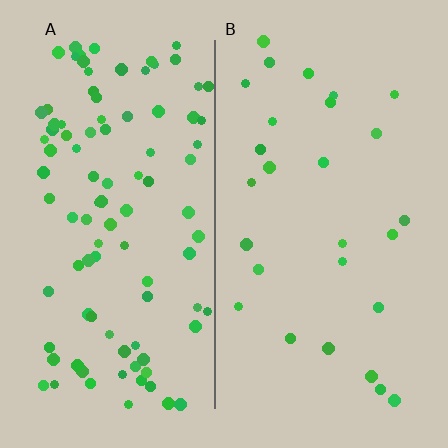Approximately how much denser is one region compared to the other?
Approximately 3.6× — region A over region B.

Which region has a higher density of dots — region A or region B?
A (the left).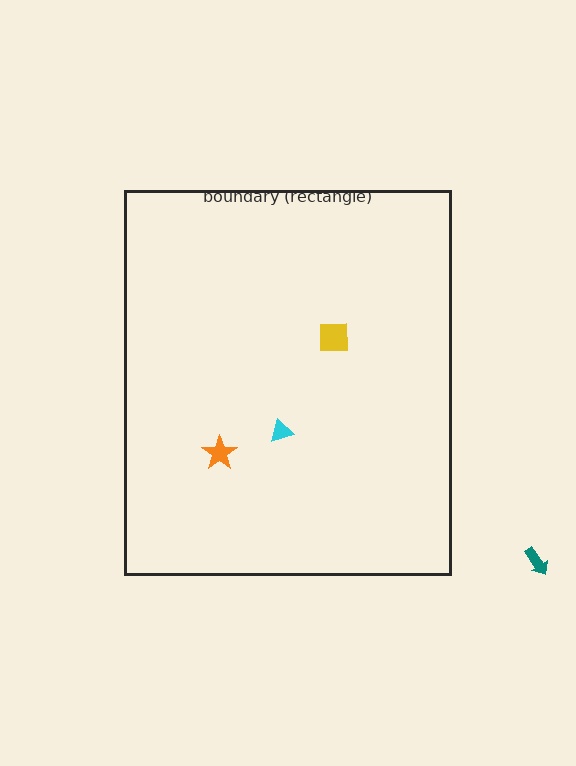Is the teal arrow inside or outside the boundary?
Outside.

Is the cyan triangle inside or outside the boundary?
Inside.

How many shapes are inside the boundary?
3 inside, 1 outside.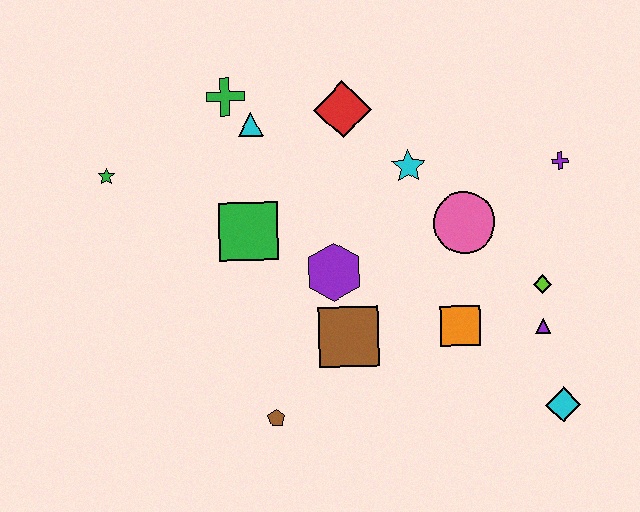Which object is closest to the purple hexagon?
The brown square is closest to the purple hexagon.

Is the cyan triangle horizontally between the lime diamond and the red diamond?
No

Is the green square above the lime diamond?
Yes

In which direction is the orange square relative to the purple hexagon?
The orange square is to the right of the purple hexagon.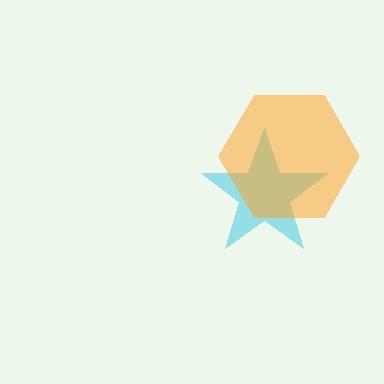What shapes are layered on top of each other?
The layered shapes are: a cyan star, an orange hexagon.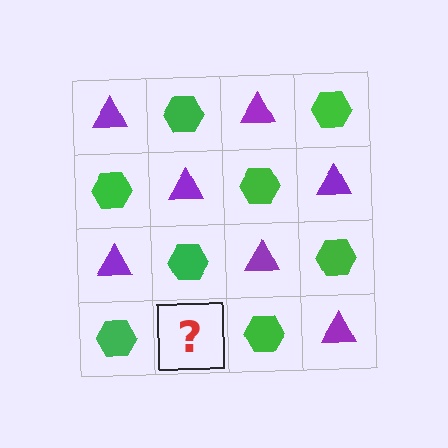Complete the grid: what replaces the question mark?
The question mark should be replaced with a purple triangle.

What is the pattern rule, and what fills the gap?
The rule is that it alternates purple triangle and green hexagon in a checkerboard pattern. The gap should be filled with a purple triangle.